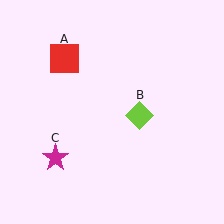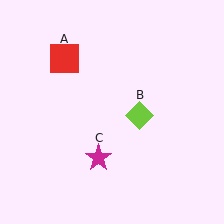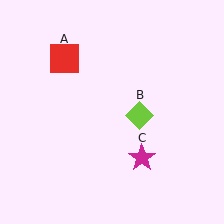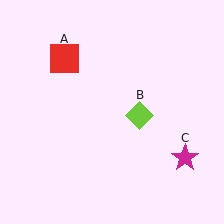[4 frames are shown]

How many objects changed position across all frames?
1 object changed position: magenta star (object C).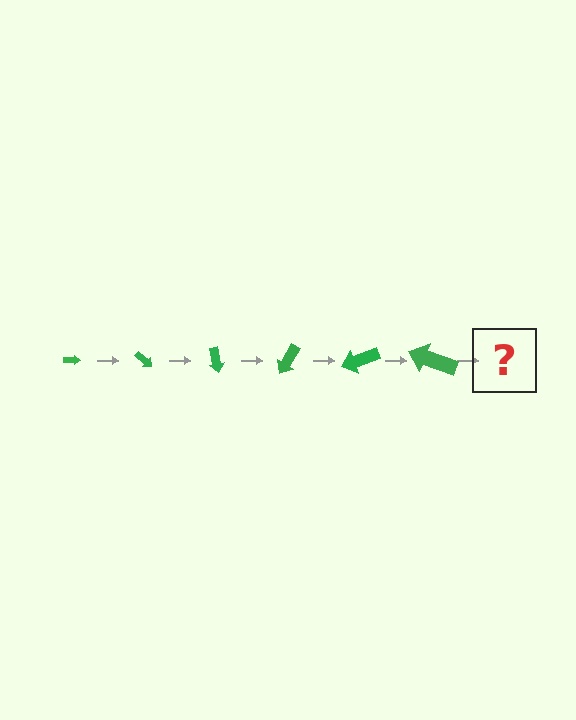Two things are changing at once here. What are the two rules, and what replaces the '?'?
The two rules are that the arrow grows larger each step and it rotates 40 degrees each step. The '?' should be an arrow, larger than the previous one and rotated 240 degrees from the start.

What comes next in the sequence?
The next element should be an arrow, larger than the previous one and rotated 240 degrees from the start.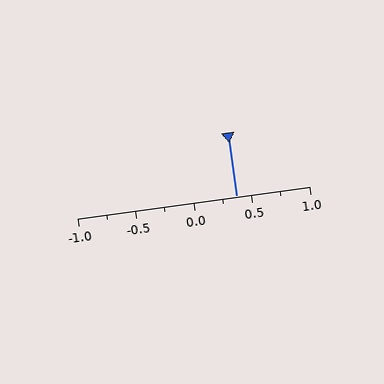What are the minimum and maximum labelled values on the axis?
The axis runs from -1.0 to 1.0.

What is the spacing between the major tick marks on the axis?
The major ticks are spaced 0.5 apart.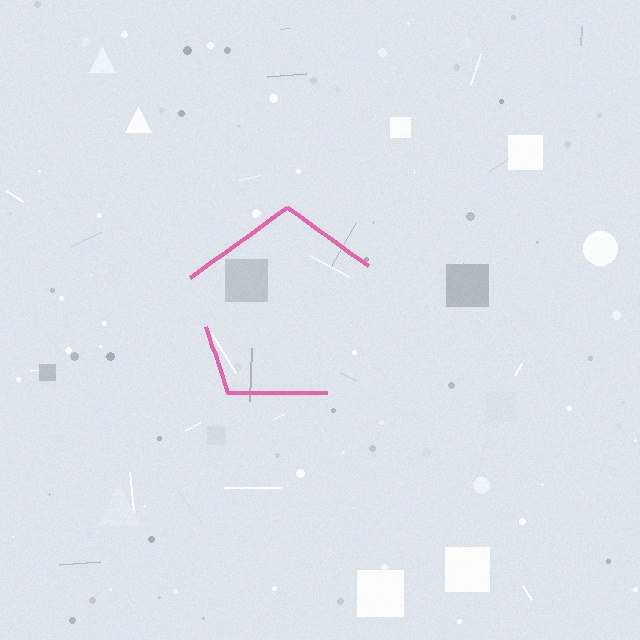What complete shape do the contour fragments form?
The contour fragments form a pentagon.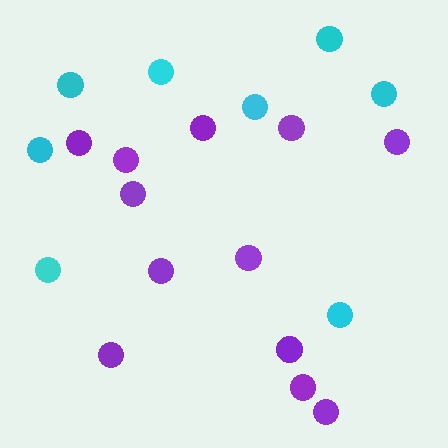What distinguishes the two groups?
There are 2 groups: one group of purple circles (12) and one group of cyan circles (8).